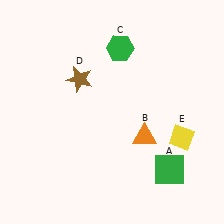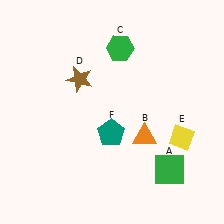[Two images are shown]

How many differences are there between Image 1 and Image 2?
There is 1 difference between the two images.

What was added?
A teal pentagon (F) was added in Image 2.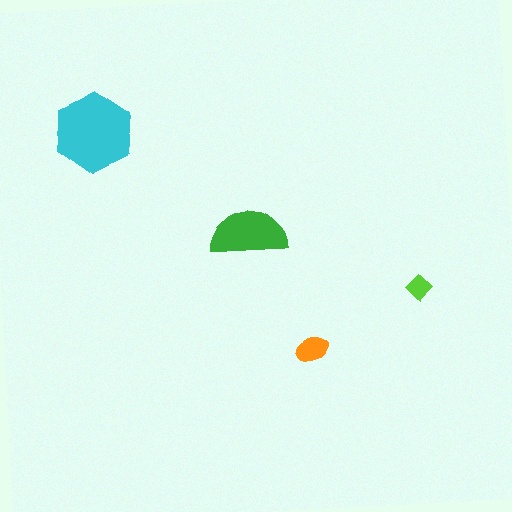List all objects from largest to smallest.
The cyan hexagon, the green semicircle, the orange ellipse, the lime diamond.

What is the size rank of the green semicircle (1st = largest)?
2nd.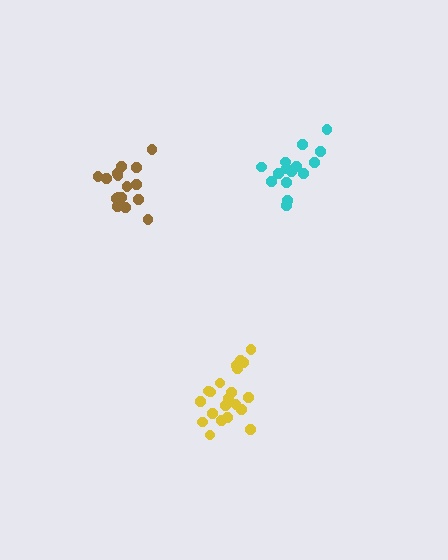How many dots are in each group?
Group 1: 21 dots, Group 2: 15 dots, Group 3: 17 dots (53 total).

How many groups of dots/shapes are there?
There are 3 groups.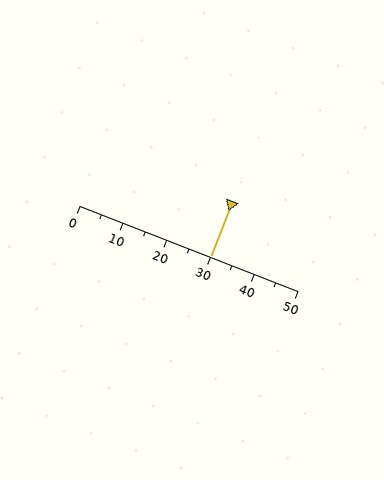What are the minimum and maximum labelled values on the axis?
The axis runs from 0 to 50.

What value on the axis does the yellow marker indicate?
The marker indicates approximately 30.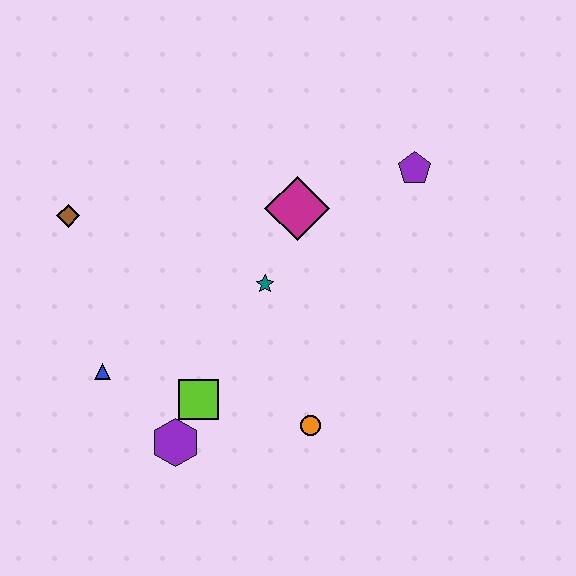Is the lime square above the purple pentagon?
No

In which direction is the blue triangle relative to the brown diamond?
The blue triangle is below the brown diamond.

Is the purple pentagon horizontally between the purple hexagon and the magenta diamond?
No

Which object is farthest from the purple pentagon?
The blue triangle is farthest from the purple pentagon.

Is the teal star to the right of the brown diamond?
Yes